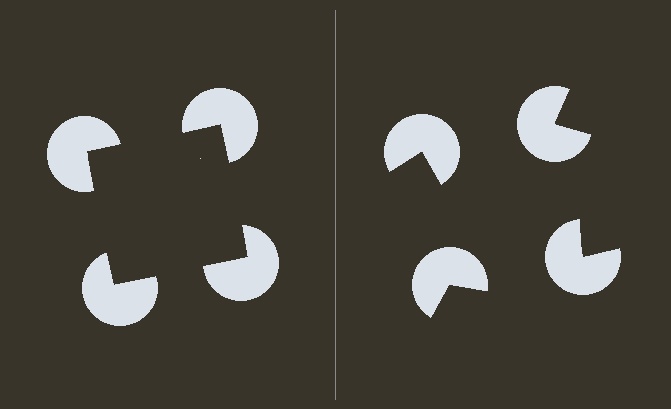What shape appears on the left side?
An illusory square.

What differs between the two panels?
The pac-man discs are positioned identically on both sides; only the wedge orientations differ. On the left they align to a square; on the right they are misaligned.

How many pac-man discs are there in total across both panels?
8 — 4 on each side.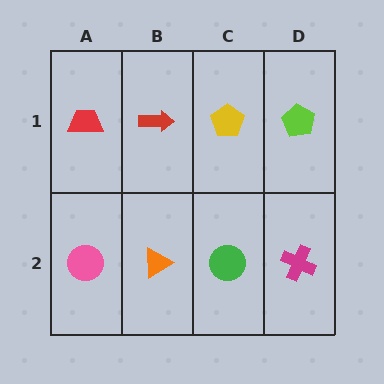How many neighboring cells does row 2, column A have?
2.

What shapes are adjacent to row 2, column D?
A lime pentagon (row 1, column D), a green circle (row 2, column C).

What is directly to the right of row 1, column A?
A red arrow.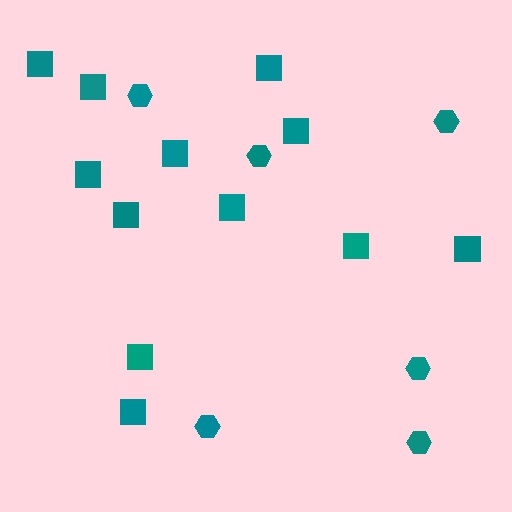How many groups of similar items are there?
There are 2 groups: one group of hexagons (6) and one group of squares (12).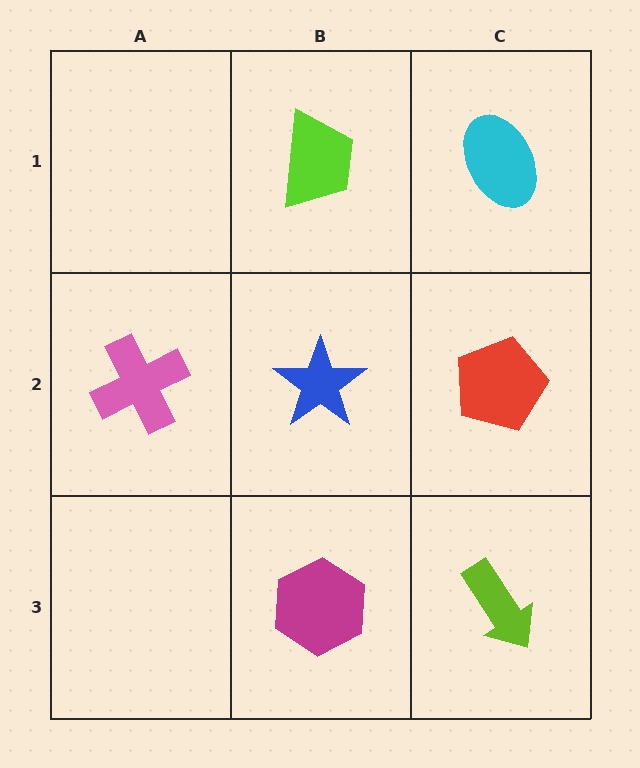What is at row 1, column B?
A lime trapezoid.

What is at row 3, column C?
A lime arrow.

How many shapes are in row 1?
2 shapes.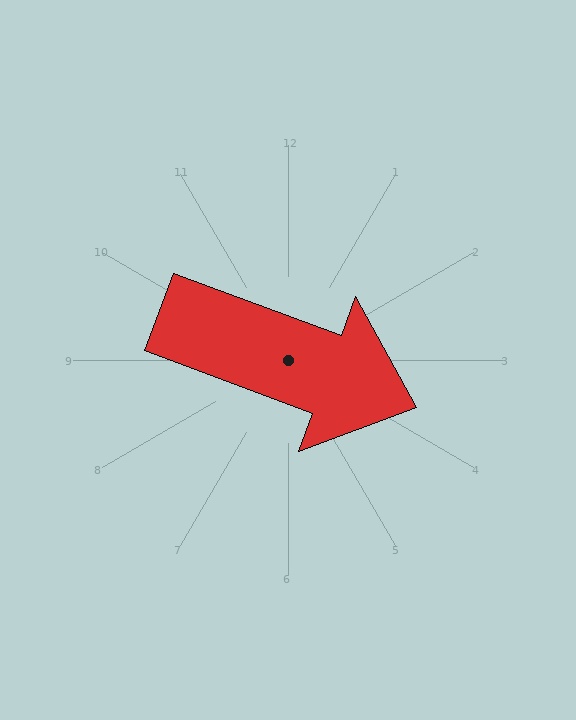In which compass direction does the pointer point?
East.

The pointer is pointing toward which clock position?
Roughly 4 o'clock.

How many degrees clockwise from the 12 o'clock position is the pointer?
Approximately 110 degrees.